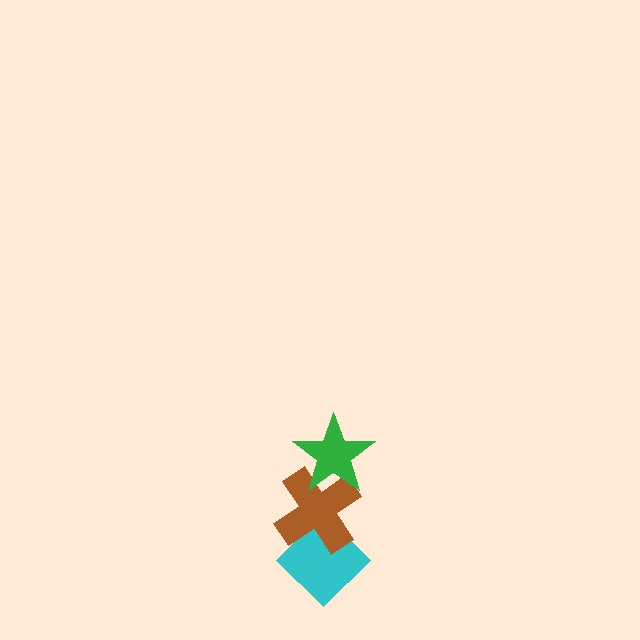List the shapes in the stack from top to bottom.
From top to bottom: the green star, the brown cross, the cyan diamond.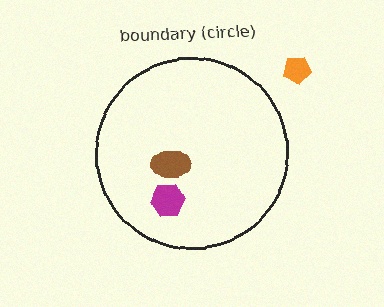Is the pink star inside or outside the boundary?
Inside.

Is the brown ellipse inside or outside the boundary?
Inside.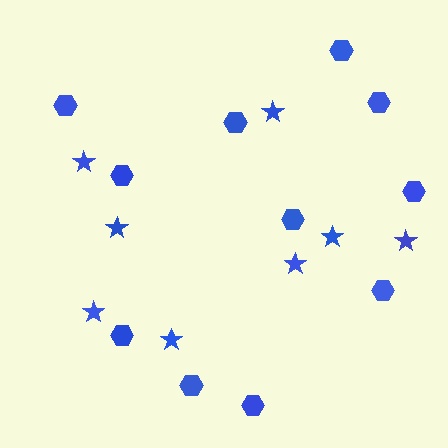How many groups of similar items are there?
There are 2 groups: one group of stars (8) and one group of hexagons (11).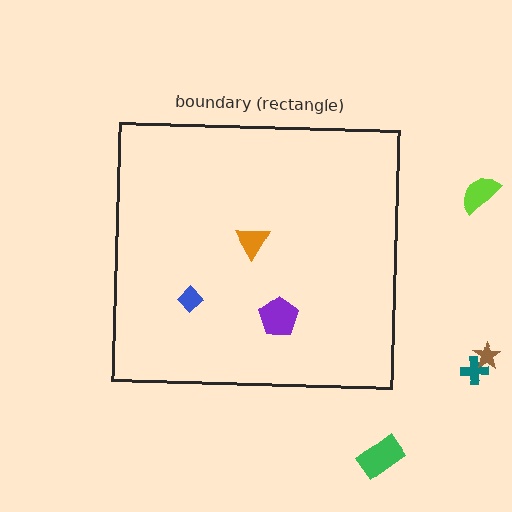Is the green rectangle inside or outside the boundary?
Outside.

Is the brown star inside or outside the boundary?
Outside.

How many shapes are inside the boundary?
3 inside, 4 outside.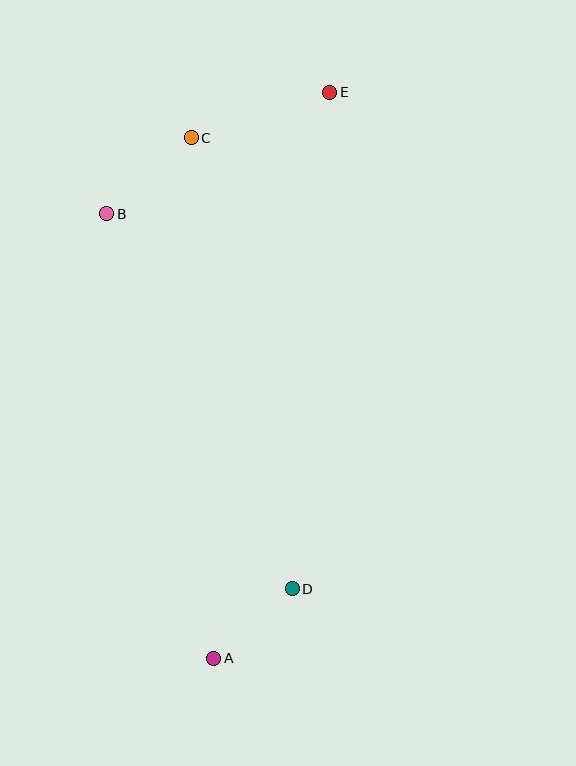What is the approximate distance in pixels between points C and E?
The distance between C and E is approximately 146 pixels.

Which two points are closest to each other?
Points A and D are closest to each other.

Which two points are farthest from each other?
Points A and E are farthest from each other.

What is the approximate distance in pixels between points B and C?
The distance between B and C is approximately 114 pixels.